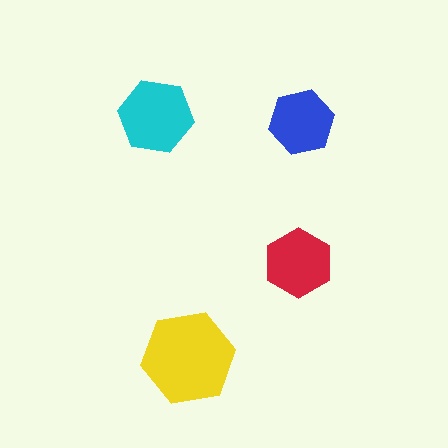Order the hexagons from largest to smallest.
the yellow one, the cyan one, the red one, the blue one.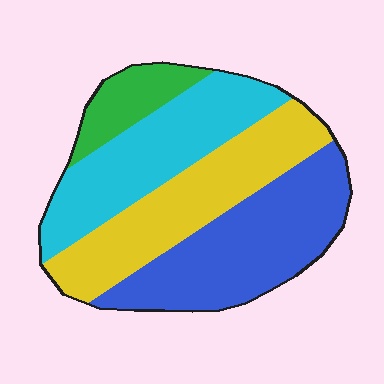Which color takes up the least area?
Green, at roughly 10%.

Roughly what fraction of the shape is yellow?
Yellow covers 29% of the shape.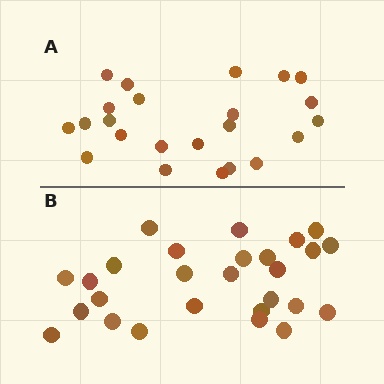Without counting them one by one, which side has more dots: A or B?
Region B (the bottom region) has more dots.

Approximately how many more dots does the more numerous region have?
Region B has about 4 more dots than region A.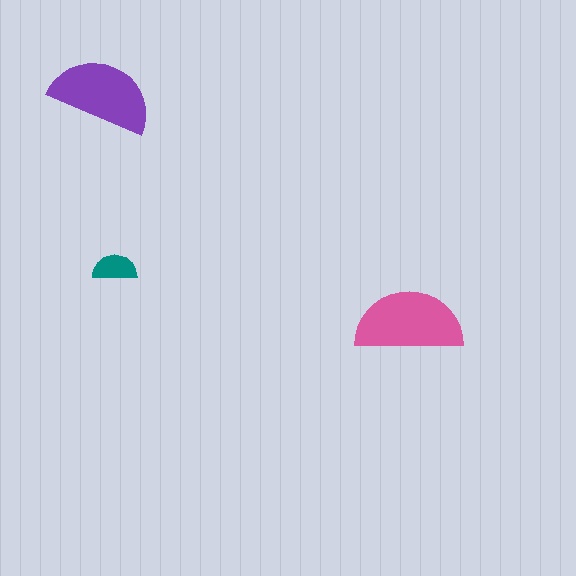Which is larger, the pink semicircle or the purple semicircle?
The pink one.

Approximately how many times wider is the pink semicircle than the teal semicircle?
About 2.5 times wider.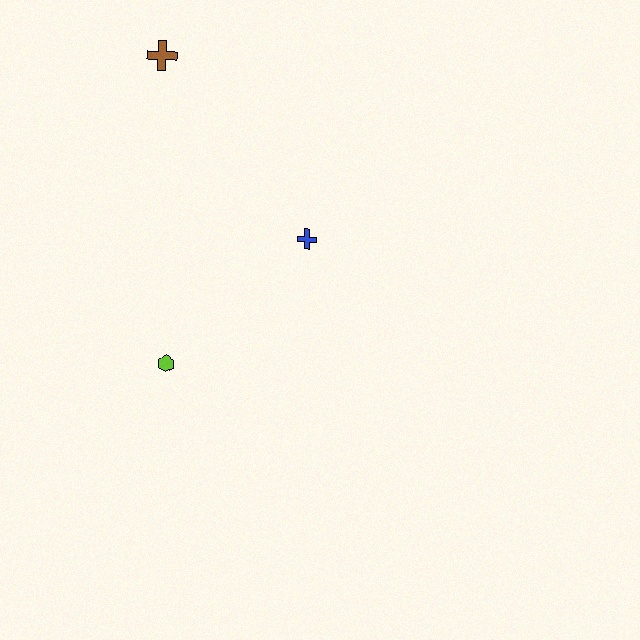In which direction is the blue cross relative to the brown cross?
The blue cross is below the brown cross.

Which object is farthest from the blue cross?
The brown cross is farthest from the blue cross.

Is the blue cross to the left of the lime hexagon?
No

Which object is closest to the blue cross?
The lime hexagon is closest to the blue cross.